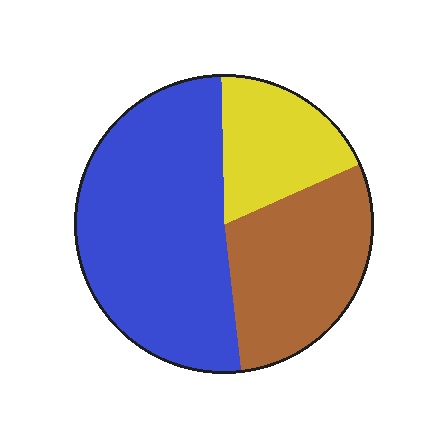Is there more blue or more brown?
Blue.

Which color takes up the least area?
Yellow, at roughly 20%.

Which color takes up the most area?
Blue, at roughly 50%.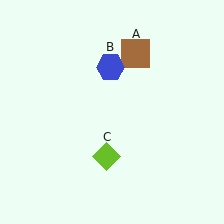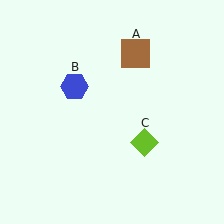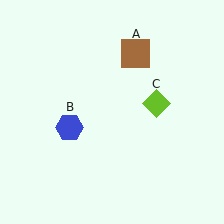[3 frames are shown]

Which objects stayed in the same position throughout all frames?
Brown square (object A) remained stationary.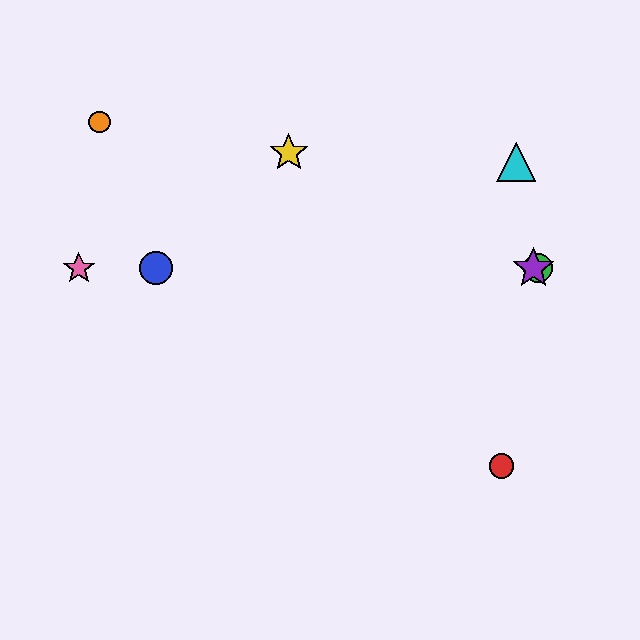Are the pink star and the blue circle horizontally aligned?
Yes, both are at y≈268.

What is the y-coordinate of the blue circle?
The blue circle is at y≈268.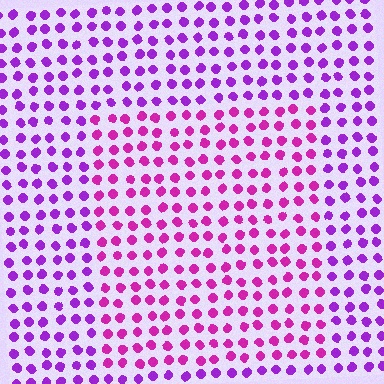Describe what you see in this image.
The image is filled with small purple elements in a uniform arrangement. A rectangle-shaped region is visible where the elements are tinted to a slightly different hue, forming a subtle color boundary.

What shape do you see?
I see a rectangle.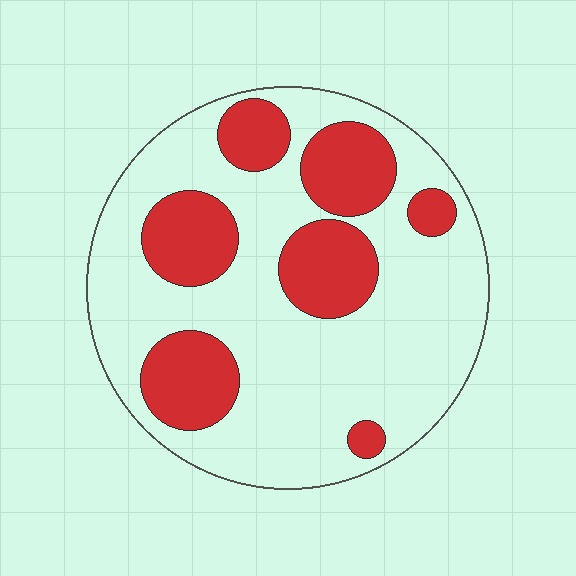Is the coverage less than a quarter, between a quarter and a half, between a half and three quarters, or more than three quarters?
Between a quarter and a half.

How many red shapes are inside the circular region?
7.